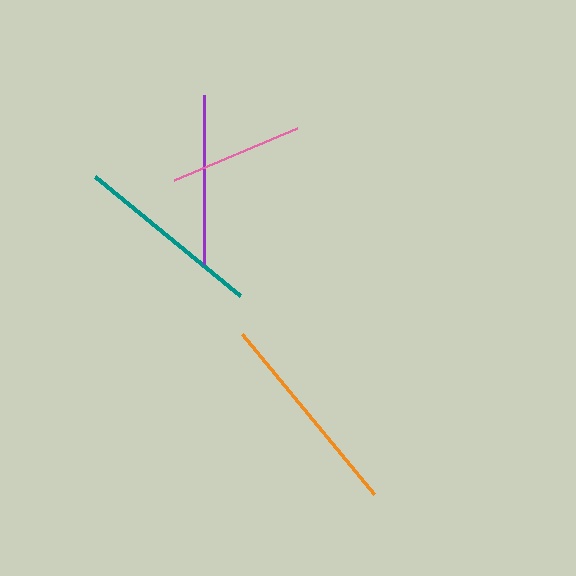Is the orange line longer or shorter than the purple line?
The orange line is longer than the purple line.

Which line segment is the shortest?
The pink line is the shortest at approximately 133 pixels.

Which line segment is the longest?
The orange line is the longest at approximately 207 pixels.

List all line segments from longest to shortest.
From longest to shortest: orange, teal, purple, pink.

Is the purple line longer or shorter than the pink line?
The purple line is longer than the pink line.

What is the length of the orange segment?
The orange segment is approximately 207 pixels long.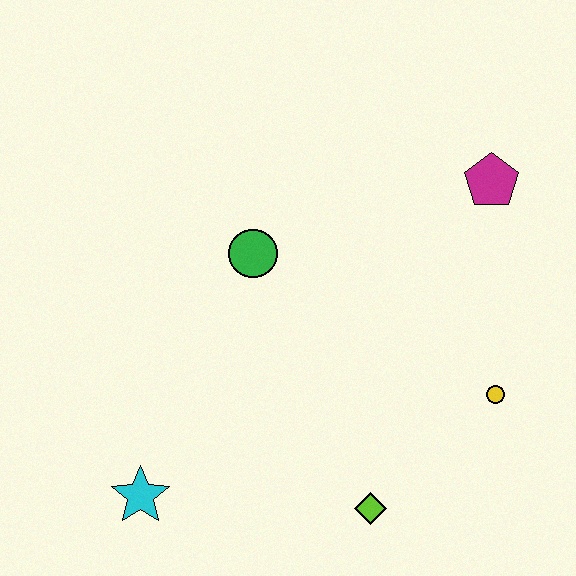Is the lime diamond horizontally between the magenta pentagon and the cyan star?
Yes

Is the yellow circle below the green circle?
Yes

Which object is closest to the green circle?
The magenta pentagon is closest to the green circle.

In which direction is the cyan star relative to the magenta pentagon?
The cyan star is to the left of the magenta pentagon.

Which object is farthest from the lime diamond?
The magenta pentagon is farthest from the lime diamond.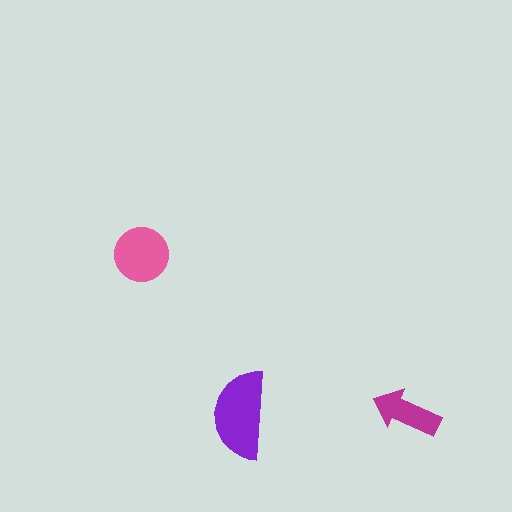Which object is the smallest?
The magenta arrow.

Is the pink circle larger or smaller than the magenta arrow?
Larger.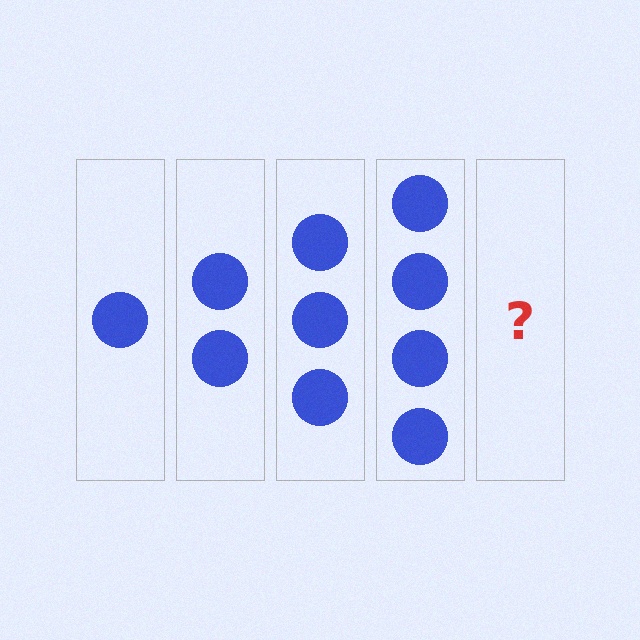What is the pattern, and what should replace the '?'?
The pattern is that each step adds one more circle. The '?' should be 5 circles.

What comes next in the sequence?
The next element should be 5 circles.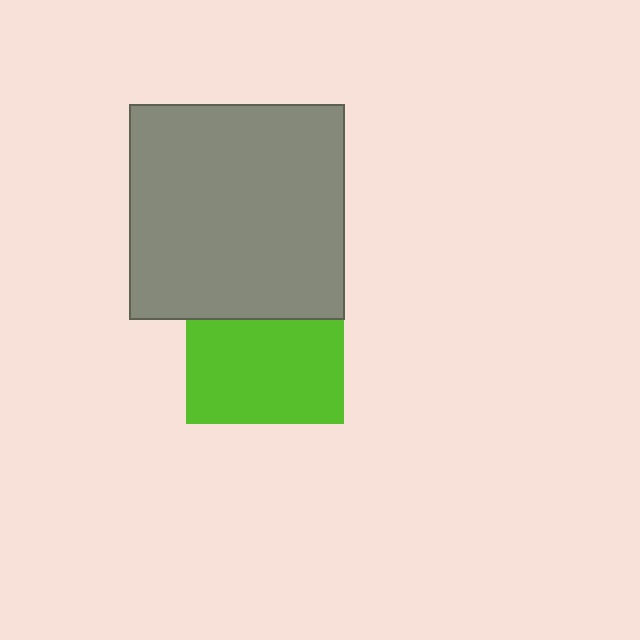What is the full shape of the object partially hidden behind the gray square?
The partially hidden object is a lime square.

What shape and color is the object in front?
The object in front is a gray square.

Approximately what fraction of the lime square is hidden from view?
Roughly 34% of the lime square is hidden behind the gray square.